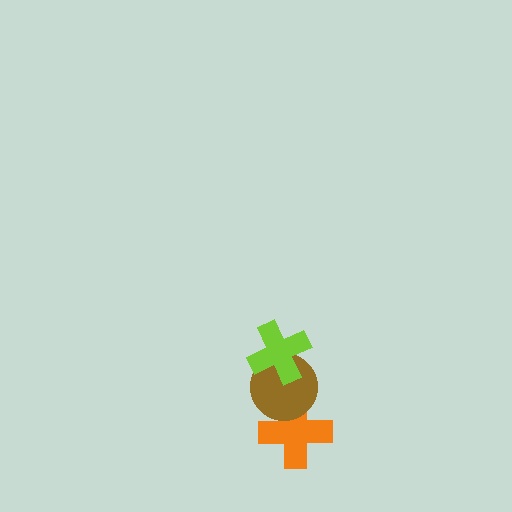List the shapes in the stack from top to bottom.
From top to bottom: the lime cross, the brown circle, the orange cross.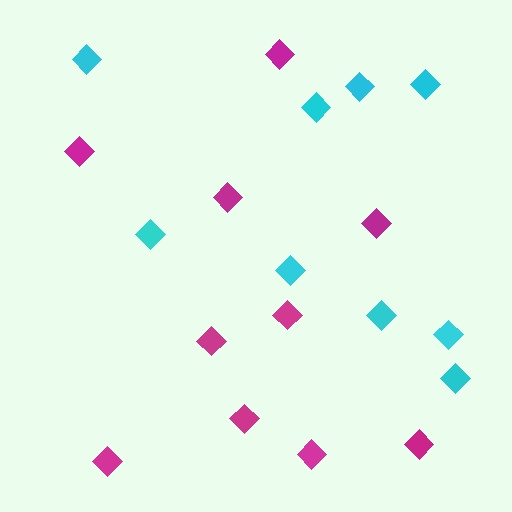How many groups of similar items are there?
There are 2 groups: one group of cyan diamonds (9) and one group of magenta diamonds (10).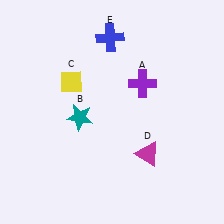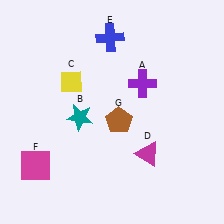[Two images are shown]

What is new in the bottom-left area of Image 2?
A magenta square (F) was added in the bottom-left area of Image 2.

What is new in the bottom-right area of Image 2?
A brown pentagon (G) was added in the bottom-right area of Image 2.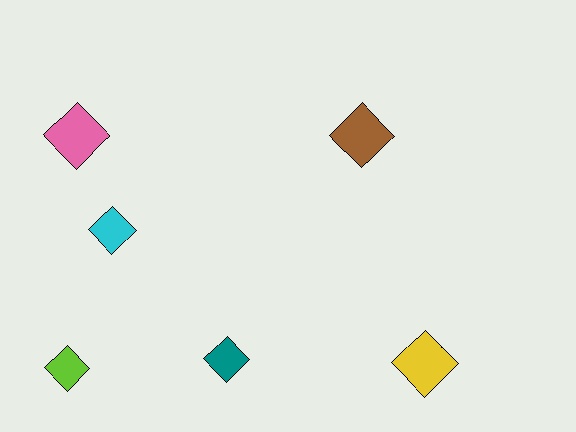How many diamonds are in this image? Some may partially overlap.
There are 6 diamonds.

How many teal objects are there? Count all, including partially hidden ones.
There is 1 teal object.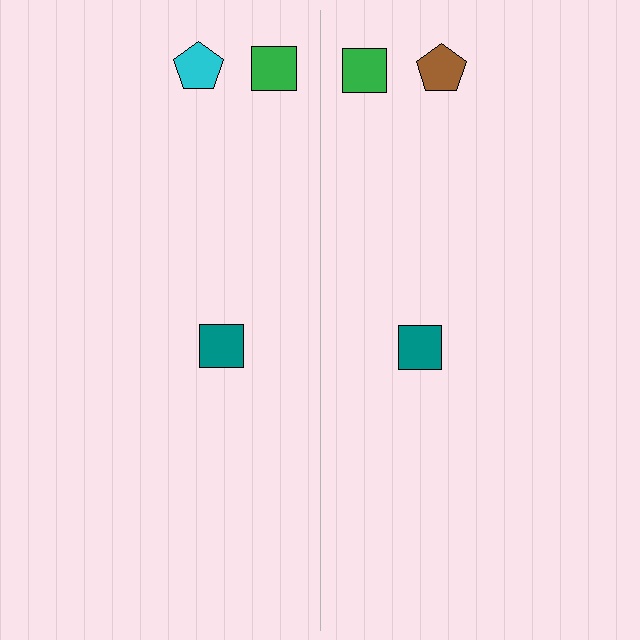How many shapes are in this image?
There are 6 shapes in this image.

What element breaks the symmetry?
The brown pentagon on the right side breaks the symmetry — its mirror counterpart is cyan.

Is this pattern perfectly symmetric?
No, the pattern is not perfectly symmetric. The brown pentagon on the right side breaks the symmetry — its mirror counterpart is cyan.